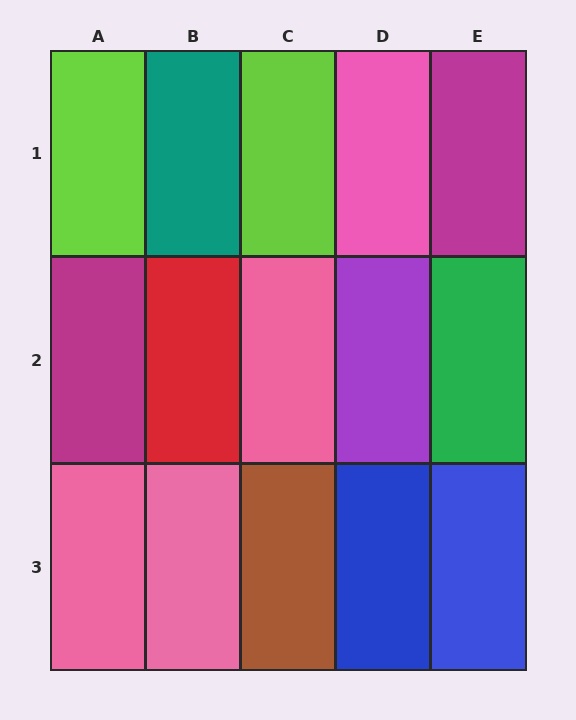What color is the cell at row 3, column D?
Blue.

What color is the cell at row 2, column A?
Magenta.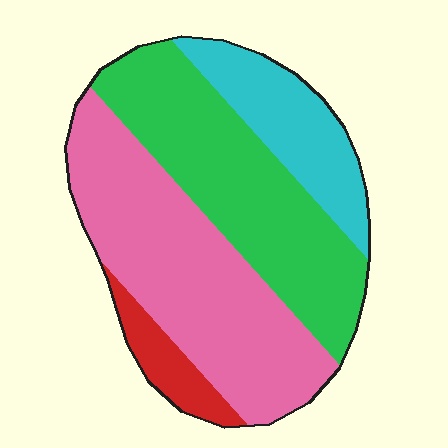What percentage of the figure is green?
Green takes up about one third (1/3) of the figure.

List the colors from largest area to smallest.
From largest to smallest: pink, green, cyan, red.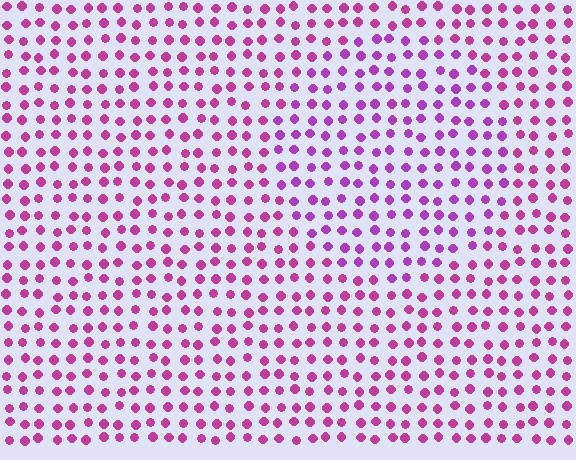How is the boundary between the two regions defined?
The boundary is defined purely by a slight shift in hue (about 25 degrees). Spacing, size, and orientation are identical on both sides.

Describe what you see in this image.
The image is filled with small magenta elements in a uniform arrangement. A circle-shaped region is visible where the elements are tinted to a slightly different hue, forming a subtle color boundary.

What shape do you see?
I see a circle.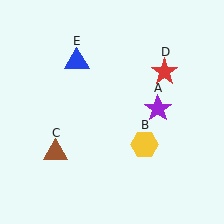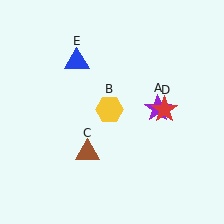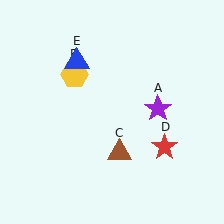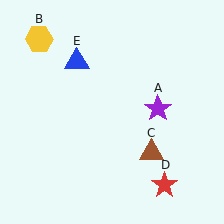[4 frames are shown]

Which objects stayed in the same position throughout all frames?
Purple star (object A) and blue triangle (object E) remained stationary.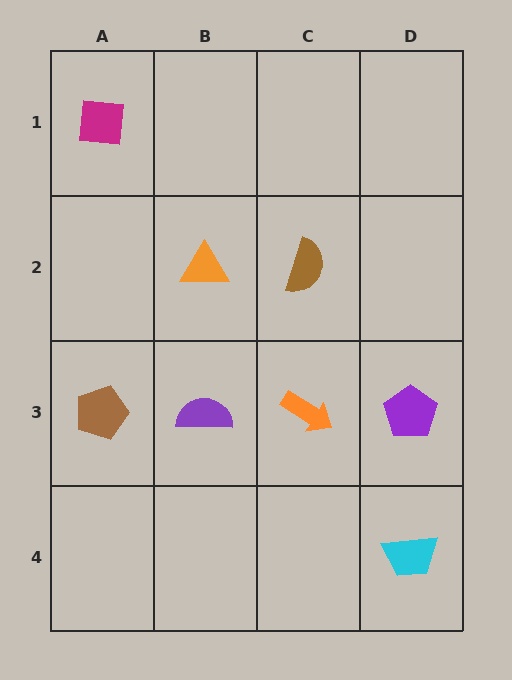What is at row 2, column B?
An orange triangle.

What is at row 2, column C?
A brown semicircle.